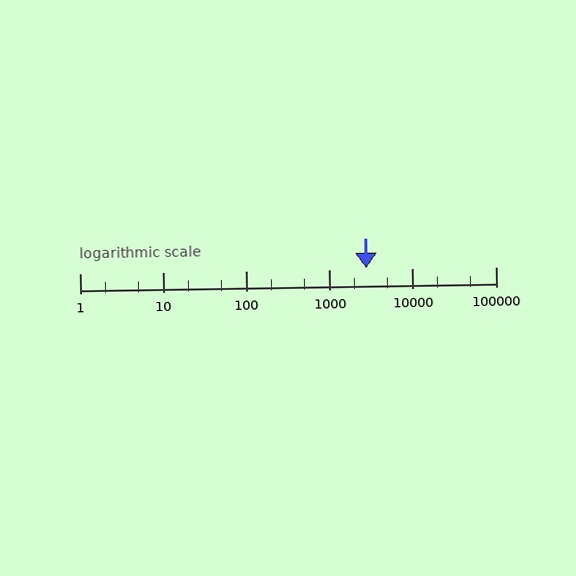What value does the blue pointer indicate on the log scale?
The pointer indicates approximately 2800.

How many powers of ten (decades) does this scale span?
The scale spans 5 decades, from 1 to 100000.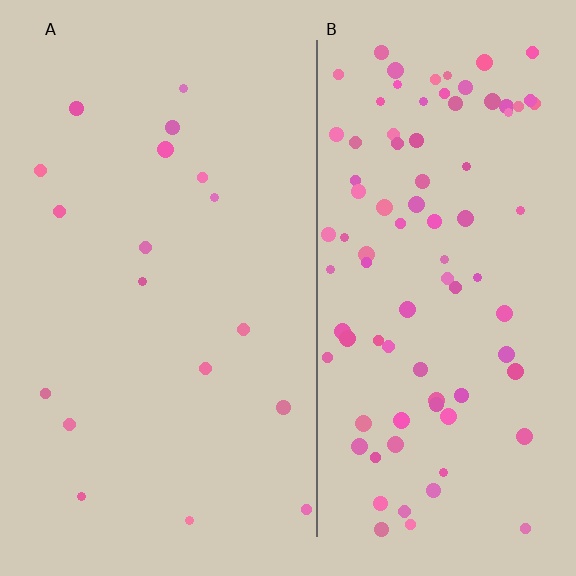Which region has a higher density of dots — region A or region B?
B (the right).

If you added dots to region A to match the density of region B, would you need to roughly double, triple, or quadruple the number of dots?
Approximately quadruple.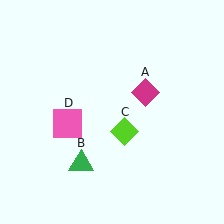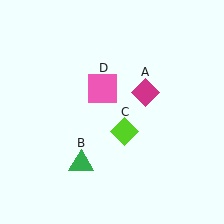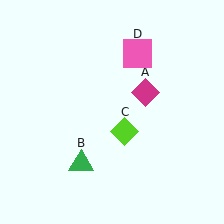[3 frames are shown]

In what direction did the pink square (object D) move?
The pink square (object D) moved up and to the right.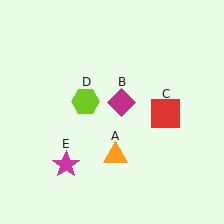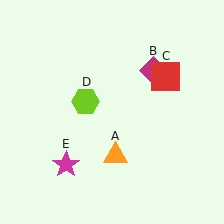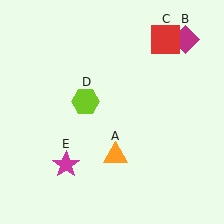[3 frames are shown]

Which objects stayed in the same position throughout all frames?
Orange triangle (object A) and lime hexagon (object D) and magenta star (object E) remained stationary.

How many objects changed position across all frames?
2 objects changed position: magenta diamond (object B), red square (object C).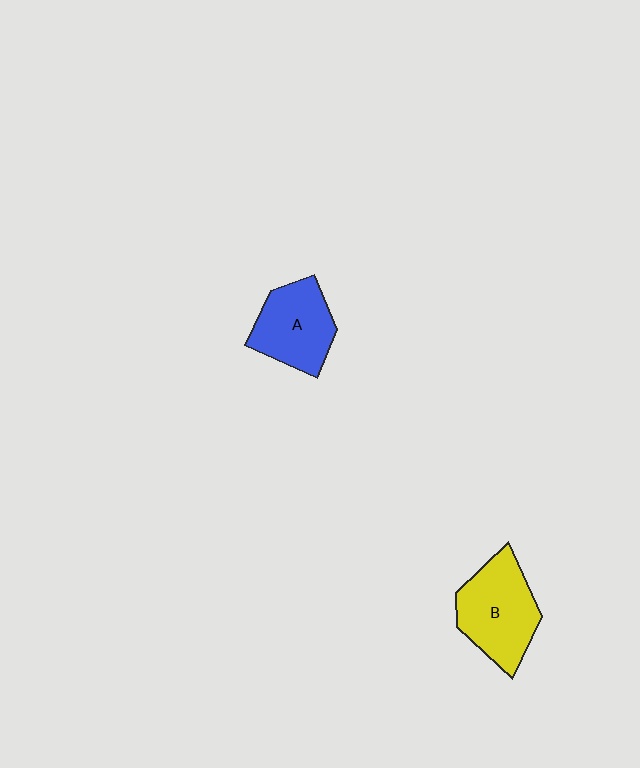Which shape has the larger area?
Shape B (yellow).